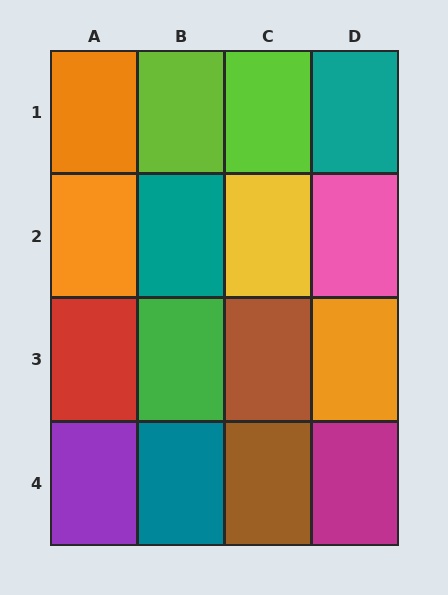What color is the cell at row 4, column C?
Brown.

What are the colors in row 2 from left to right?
Orange, teal, yellow, pink.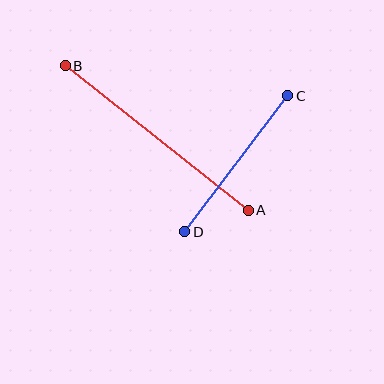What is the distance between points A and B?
The distance is approximately 233 pixels.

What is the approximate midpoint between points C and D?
The midpoint is at approximately (236, 164) pixels.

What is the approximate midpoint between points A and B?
The midpoint is at approximately (157, 138) pixels.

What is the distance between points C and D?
The distance is approximately 170 pixels.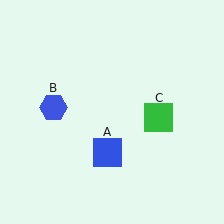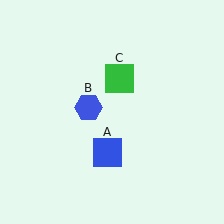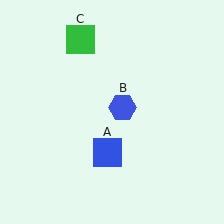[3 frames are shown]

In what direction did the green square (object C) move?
The green square (object C) moved up and to the left.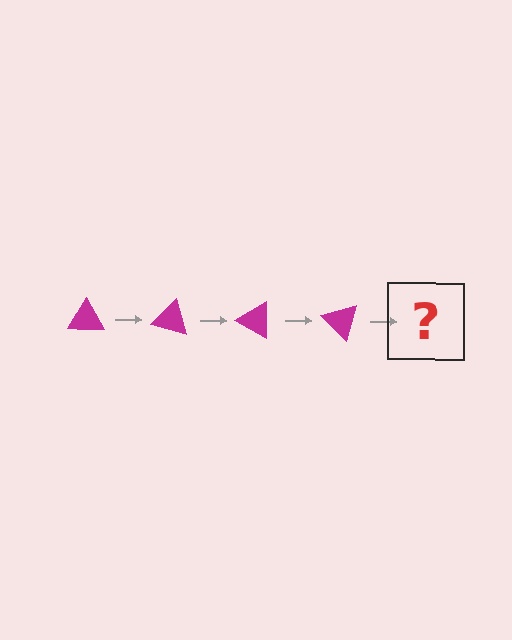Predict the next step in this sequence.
The next step is a magenta triangle rotated 60 degrees.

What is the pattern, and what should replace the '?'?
The pattern is that the triangle rotates 15 degrees each step. The '?' should be a magenta triangle rotated 60 degrees.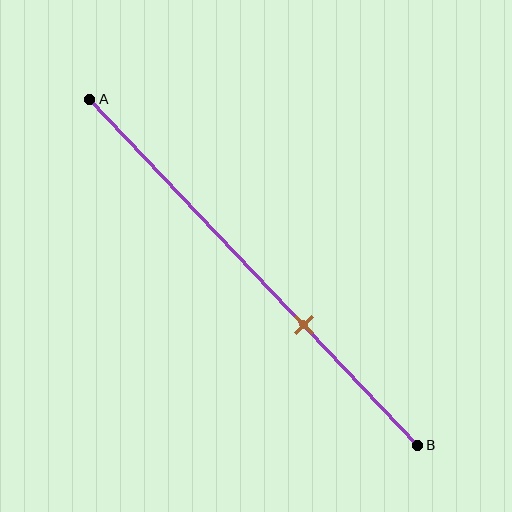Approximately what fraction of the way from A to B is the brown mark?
The brown mark is approximately 65% of the way from A to B.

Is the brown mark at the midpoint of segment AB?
No, the mark is at about 65% from A, not at the 50% midpoint.